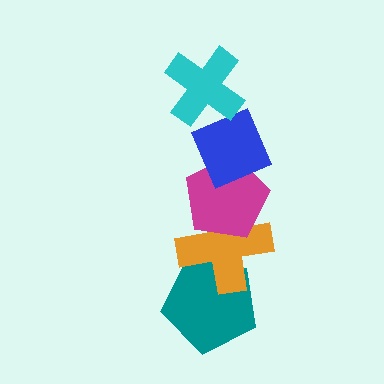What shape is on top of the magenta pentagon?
The blue diamond is on top of the magenta pentagon.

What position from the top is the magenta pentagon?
The magenta pentagon is 3rd from the top.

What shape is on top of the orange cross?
The magenta pentagon is on top of the orange cross.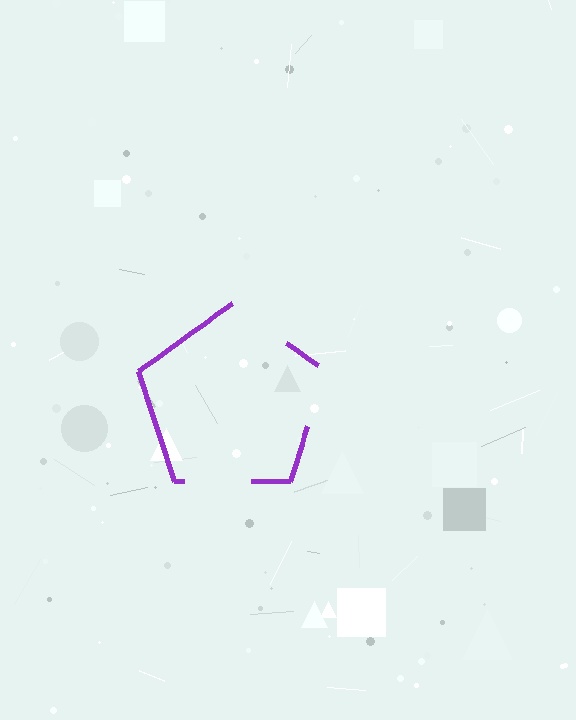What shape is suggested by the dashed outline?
The dashed outline suggests a pentagon.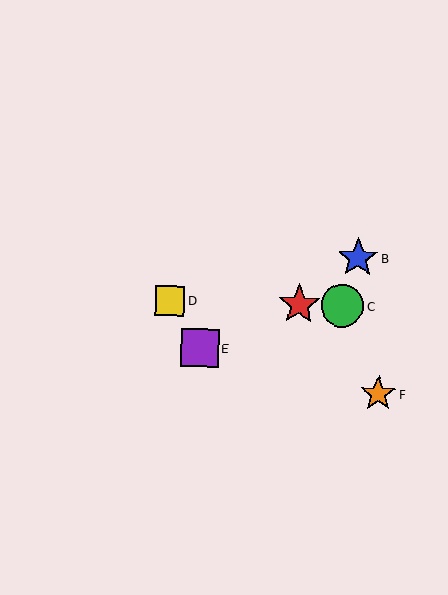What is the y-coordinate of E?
Object E is at y≈348.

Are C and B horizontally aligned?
No, C is at y≈306 and B is at y≈258.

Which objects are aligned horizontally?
Objects A, C, D are aligned horizontally.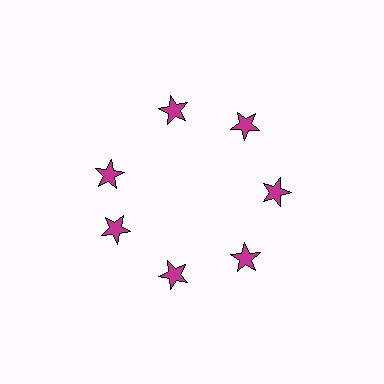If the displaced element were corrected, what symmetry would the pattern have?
It would have 7-fold rotational symmetry — the pattern would map onto itself every 51 degrees.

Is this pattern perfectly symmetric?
No. The 7 magenta stars are arranged in a ring, but one element near the 10 o'clock position is rotated out of alignment along the ring, breaking the 7-fold rotational symmetry.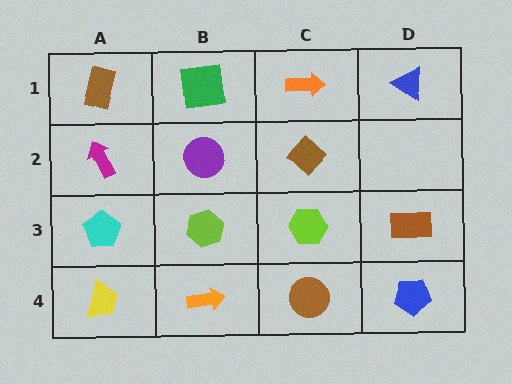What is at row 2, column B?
A purple circle.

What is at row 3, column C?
A lime hexagon.